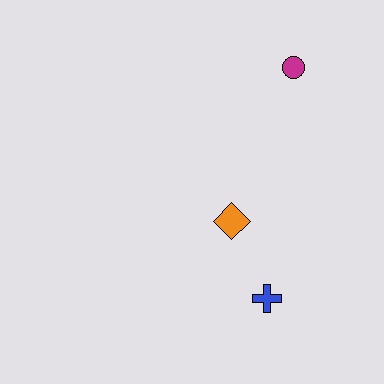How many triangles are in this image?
There are no triangles.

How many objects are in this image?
There are 3 objects.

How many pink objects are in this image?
There are no pink objects.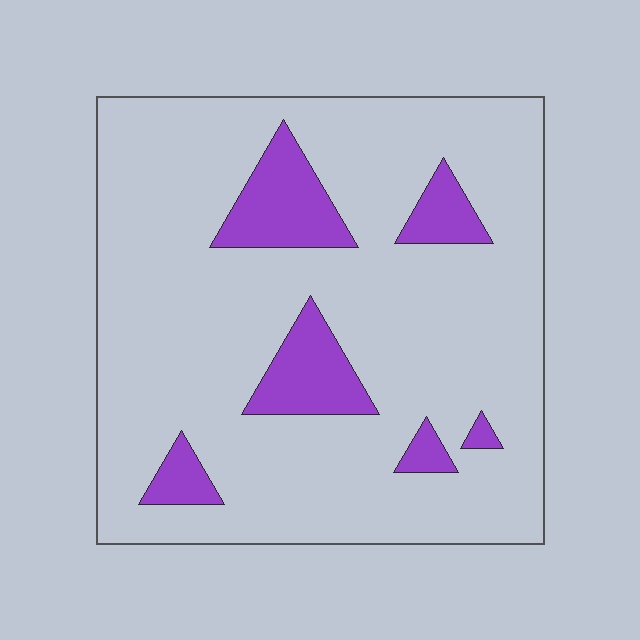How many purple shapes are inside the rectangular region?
6.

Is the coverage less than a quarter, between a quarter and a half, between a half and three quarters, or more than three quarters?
Less than a quarter.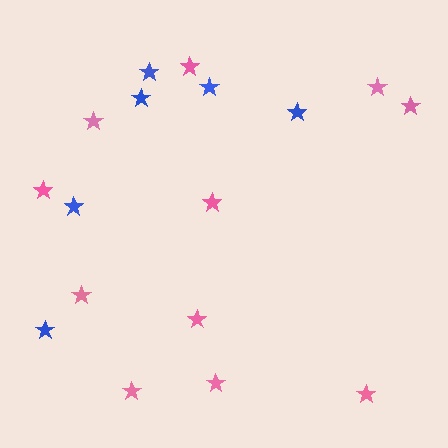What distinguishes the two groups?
There are 2 groups: one group of blue stars (6) and one group of pink stars (11).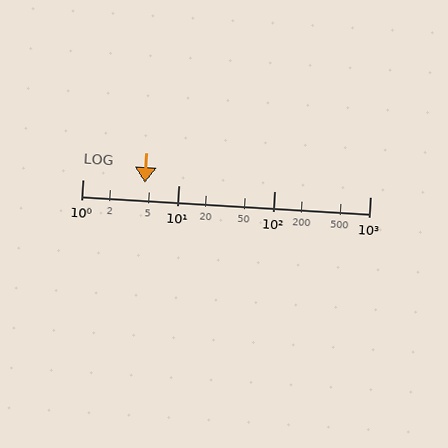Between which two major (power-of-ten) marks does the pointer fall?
The pointer is between 1 and 10.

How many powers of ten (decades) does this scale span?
The scale spans 3 decades, from 1 to 1000.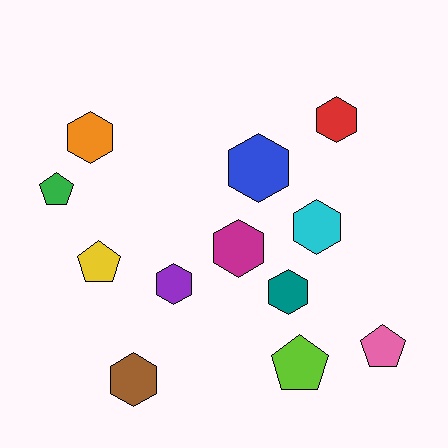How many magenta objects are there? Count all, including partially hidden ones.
There is 1 magenta object.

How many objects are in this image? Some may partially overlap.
There are 12 objects.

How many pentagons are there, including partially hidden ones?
There are 4 pentagons.